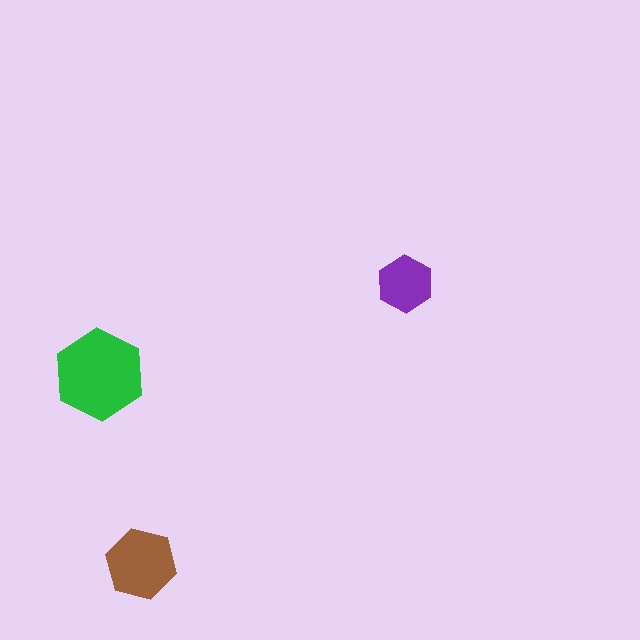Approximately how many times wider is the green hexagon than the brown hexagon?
About 1.5 times wider.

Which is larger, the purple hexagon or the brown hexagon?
The brown one.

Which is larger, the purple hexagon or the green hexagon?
The green one.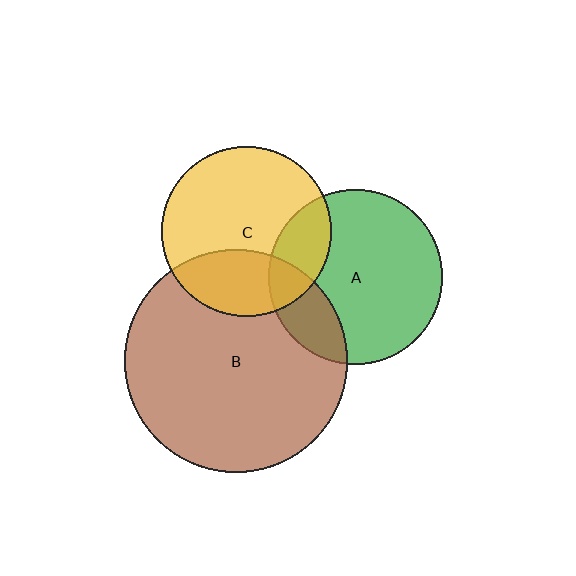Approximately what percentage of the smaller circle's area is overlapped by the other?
Approximately 20%.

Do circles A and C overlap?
Yes.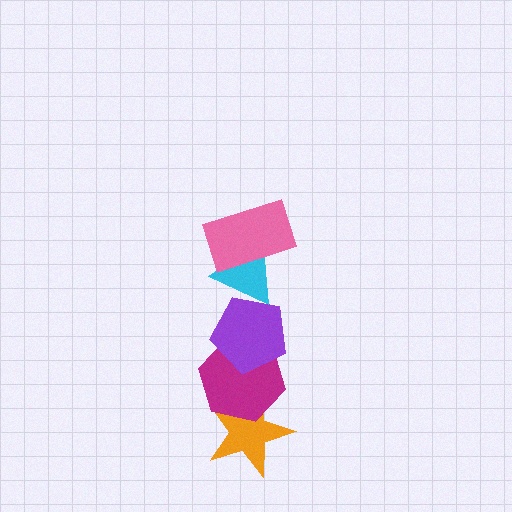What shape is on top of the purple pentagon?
The cyan triangle is on top of the purple pentagon.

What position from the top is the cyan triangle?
The cyan triangle is 2nd from the top.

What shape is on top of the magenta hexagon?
The purple pentagon is on top of the magenta hexagon.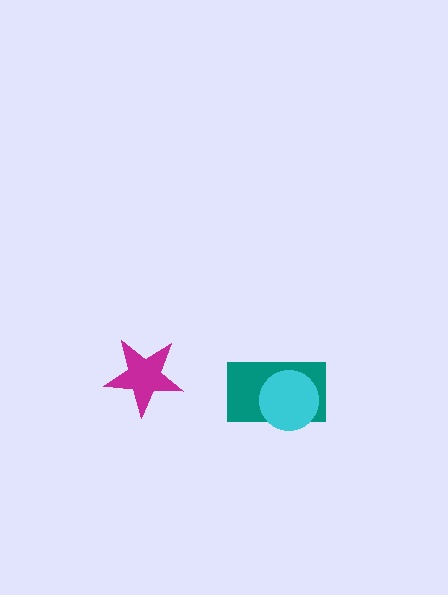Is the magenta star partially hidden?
No, no other shape covers it.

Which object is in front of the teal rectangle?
The cyan circle is in front of the teal rectangle.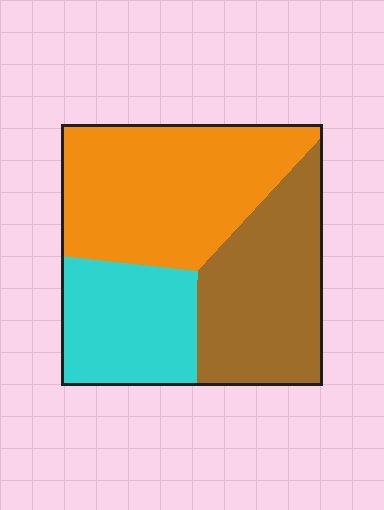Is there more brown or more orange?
Orange.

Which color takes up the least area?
Cyan, at roughly 25%.